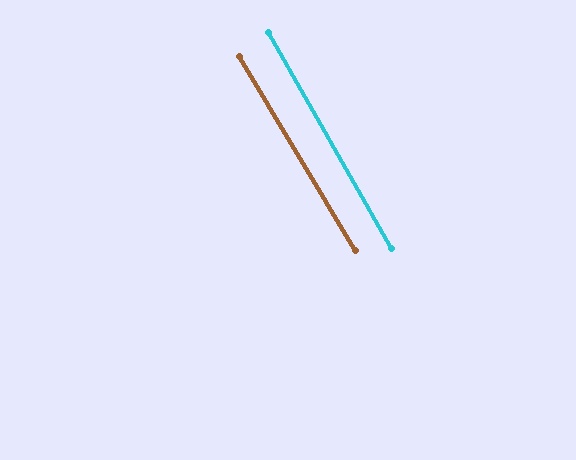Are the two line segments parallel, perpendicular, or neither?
Parallel — their directions differ by only 1.0°.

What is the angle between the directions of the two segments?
Approximately 1 degree.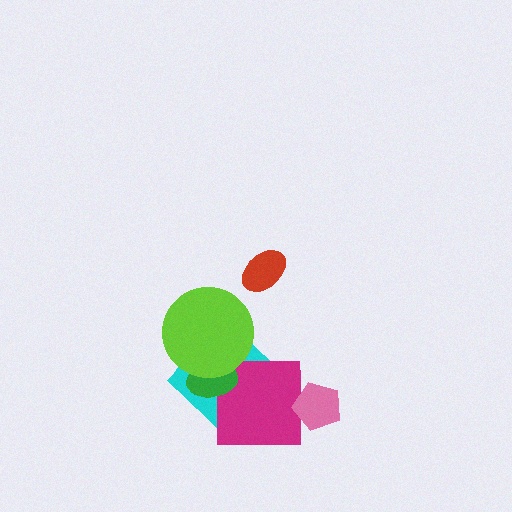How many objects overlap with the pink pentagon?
1 object overlaps with the pink pentagon.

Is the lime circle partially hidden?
No, no other shape covers it.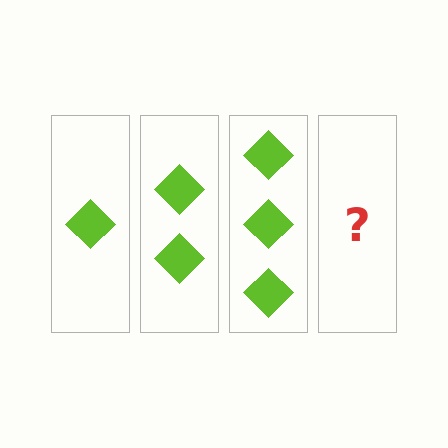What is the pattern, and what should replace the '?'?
The pattern is that each step adds one more diamond. The '?' should be 4 diamonds.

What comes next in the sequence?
The next element should be 4 diamonds.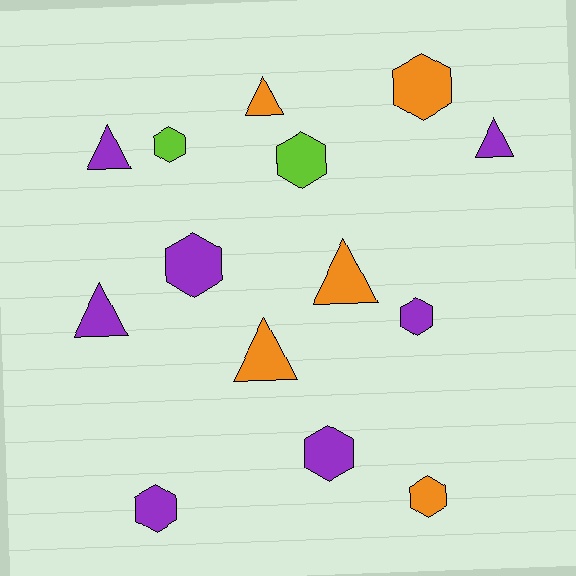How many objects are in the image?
There are 14 objects.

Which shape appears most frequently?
Hexagon, with 8 objects.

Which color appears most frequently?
Purple, with 7 objects.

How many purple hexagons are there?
There are 4 purple hexagons.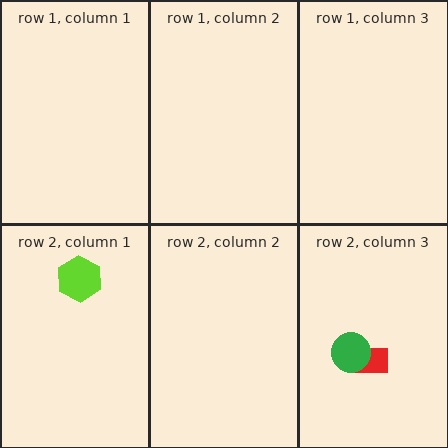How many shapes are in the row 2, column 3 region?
2.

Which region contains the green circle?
The row 2, column 3 region.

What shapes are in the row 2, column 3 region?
The red rectangle, the green circle.